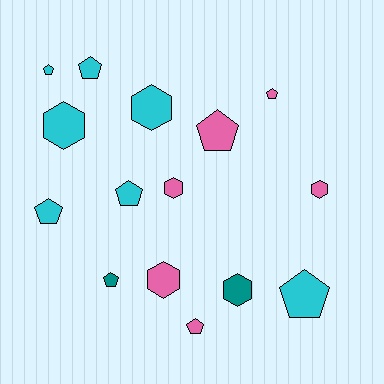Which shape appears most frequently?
Pentagon, with 9 objects.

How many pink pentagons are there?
There are 3 pink pentagons.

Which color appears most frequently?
Cyan, with 7 objects.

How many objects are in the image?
There are 15 objects.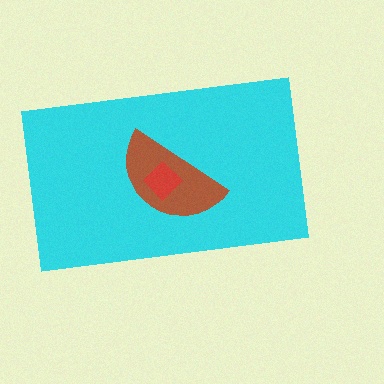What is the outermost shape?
The cyan rectangle.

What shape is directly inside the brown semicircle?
The red diamond.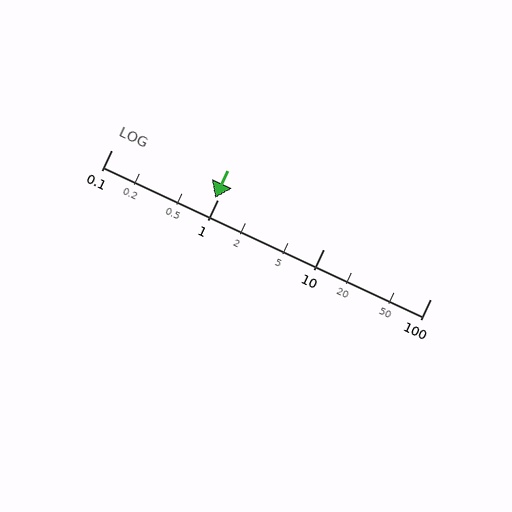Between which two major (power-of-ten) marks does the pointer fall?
The pointer is between 0.1 and 1.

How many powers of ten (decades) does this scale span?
The scale spans 3 decades, from 0.1 to 100.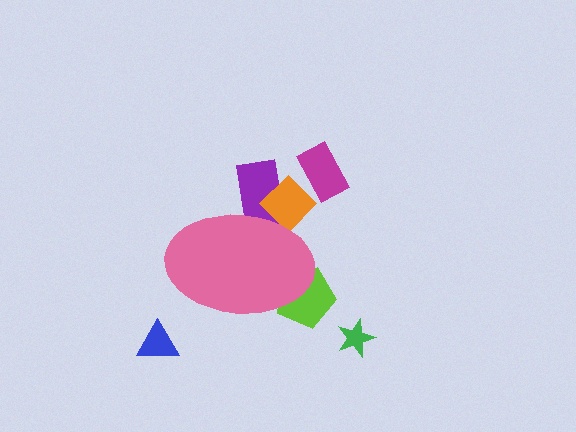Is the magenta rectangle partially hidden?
No, the magenta rectangle is fully visible.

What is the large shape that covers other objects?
A pink ellipse.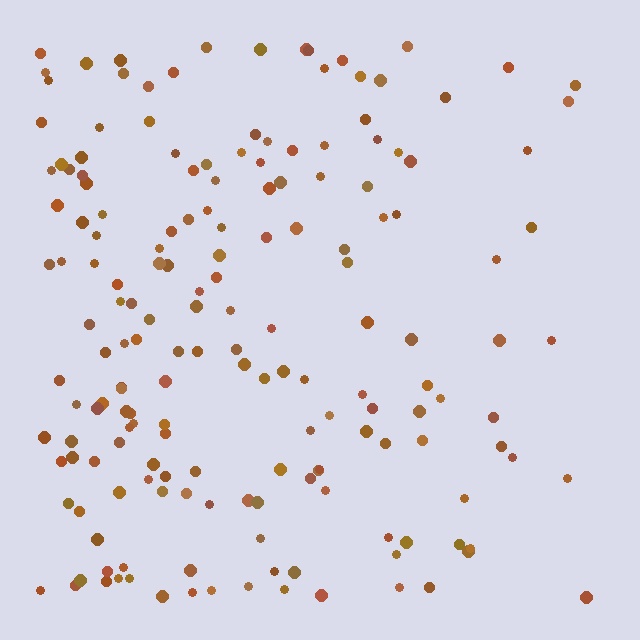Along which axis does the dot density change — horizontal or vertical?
Horizontal.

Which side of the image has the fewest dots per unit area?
The right.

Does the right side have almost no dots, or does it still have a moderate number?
Still a moderate number, just noticeably fewer than the left.